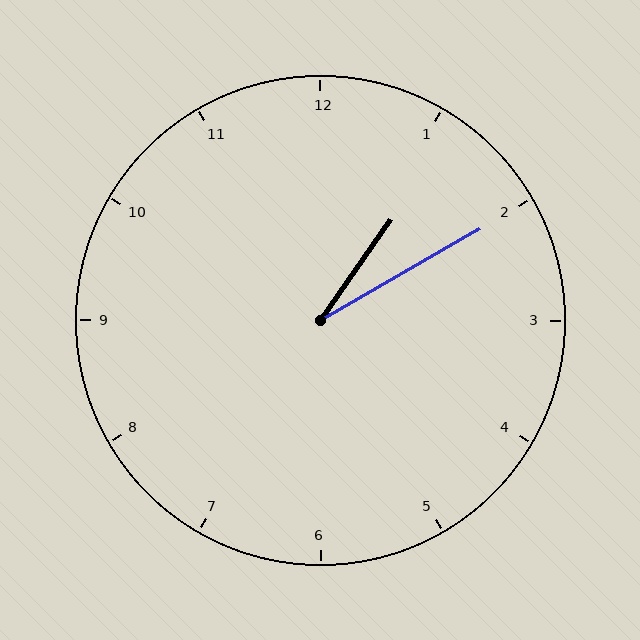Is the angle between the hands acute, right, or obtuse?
It is acute.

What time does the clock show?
1:10.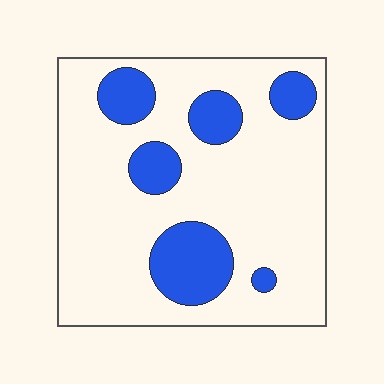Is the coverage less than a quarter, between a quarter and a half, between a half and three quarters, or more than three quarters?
Less than a quarter.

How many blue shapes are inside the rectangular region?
6.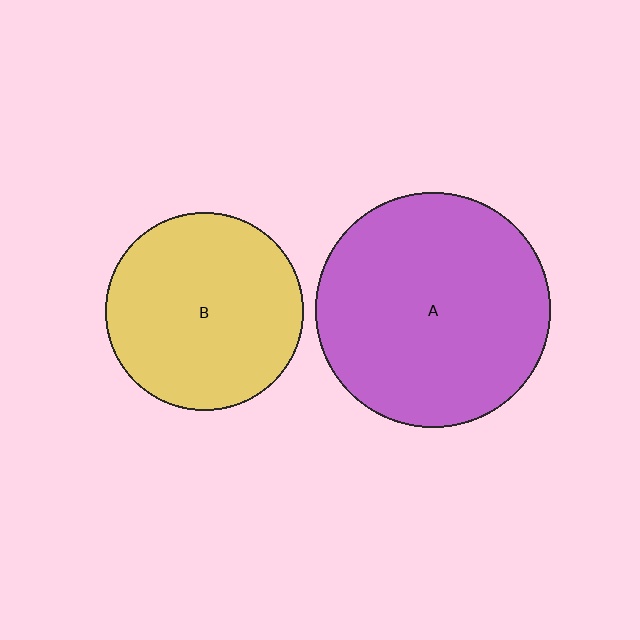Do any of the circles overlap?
No, none of the circles overlap.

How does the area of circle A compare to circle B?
Approximately 1.4 times.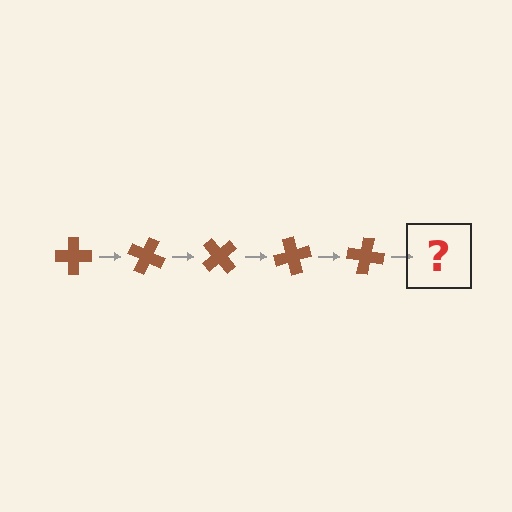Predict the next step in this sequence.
The next step is a brown cross rotated 125 degrees.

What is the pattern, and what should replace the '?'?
The pattern is that the cross rotates 25 degrees each step. The '?' should be a brown cross rotated 125 degrees.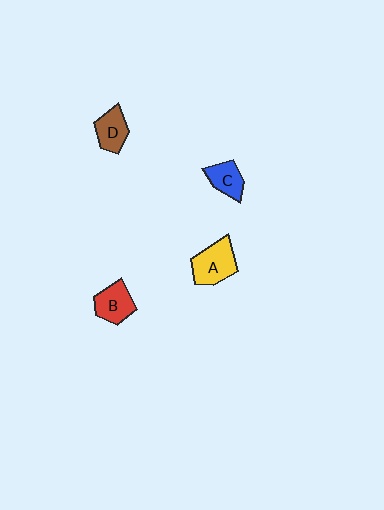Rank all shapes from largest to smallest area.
From largest to smallest: A (yellow), B (red), D (brown), C (blue).